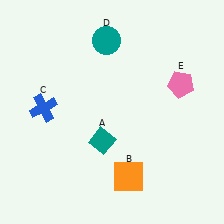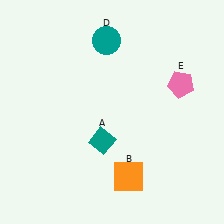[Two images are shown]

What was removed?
The blue cross (C) was removed in Image 2.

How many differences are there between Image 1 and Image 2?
There is 1 difference between the two images.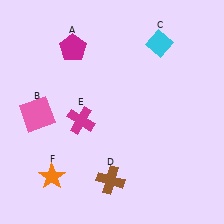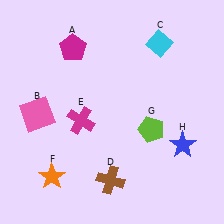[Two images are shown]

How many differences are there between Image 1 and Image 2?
There are 2 differences between the two images.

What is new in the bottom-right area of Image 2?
A blue star (H) was added in the bottom-right area of Image 2.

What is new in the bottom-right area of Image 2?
A lime pentagon (G) was added in the bottom-right area of Image 2.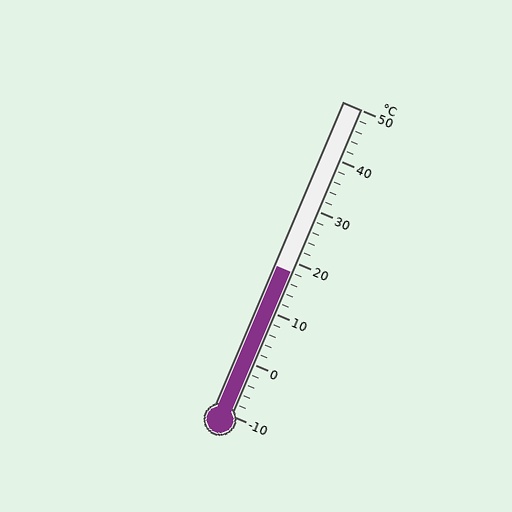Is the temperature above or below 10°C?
The temperature is above 10°C.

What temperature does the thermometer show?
The thermometer shows approximately 18°C.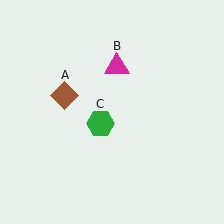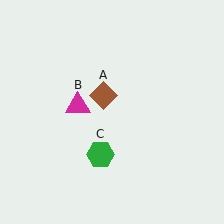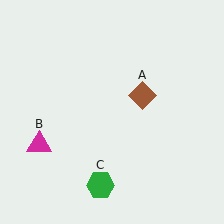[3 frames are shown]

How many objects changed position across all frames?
3 objects changed position: brown diamond (object A), magenta triangle (object B), green hexagon (object C).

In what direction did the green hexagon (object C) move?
The green hexagon (object C) moved down.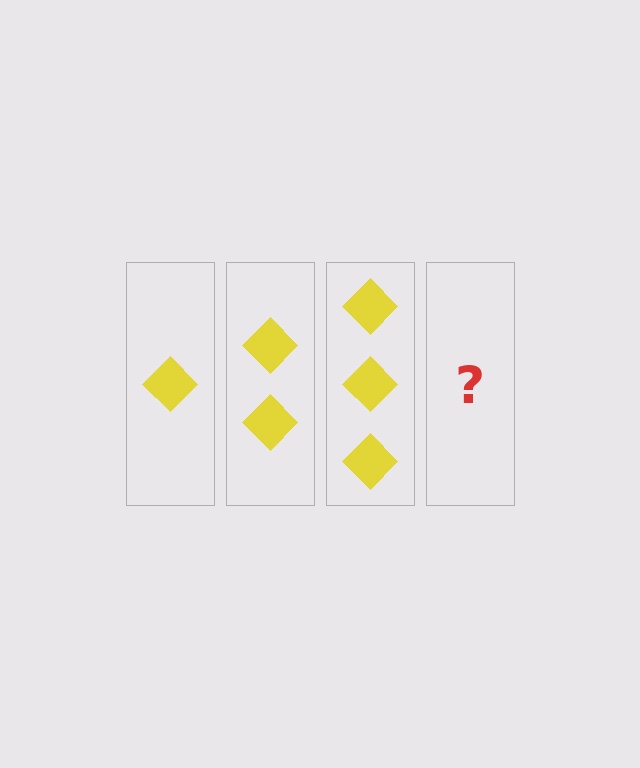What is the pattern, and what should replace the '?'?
The pattern is that each step adds one more diamond. The '?' should be 4 diamonds.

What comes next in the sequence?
The next element should be 4 diamonds.